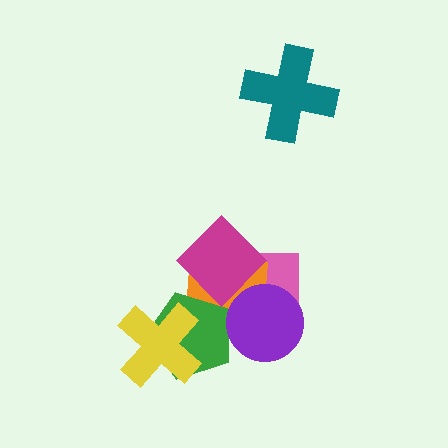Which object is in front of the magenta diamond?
The green pentagon is in front of the magenta diamond.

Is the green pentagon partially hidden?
Yes, it is partially covered by another shape.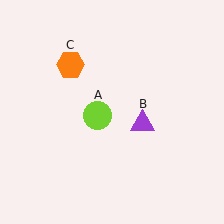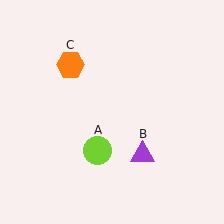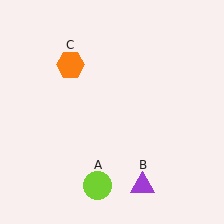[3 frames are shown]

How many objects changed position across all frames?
2 objects changed position: lime circle (object A), purple triangle (object B).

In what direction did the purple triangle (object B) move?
The purple triangle (object B) moved down.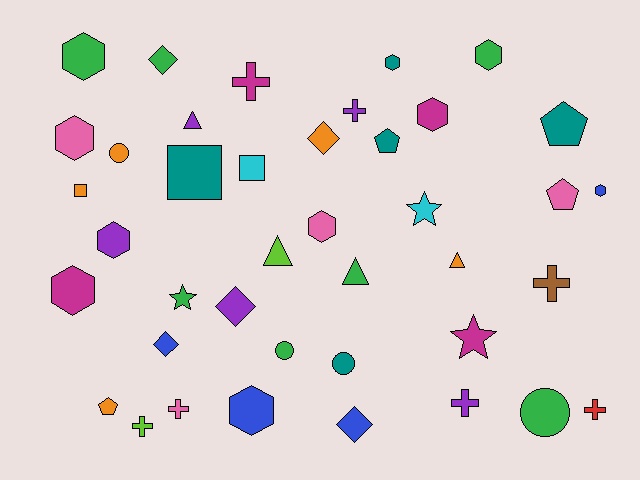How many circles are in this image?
There are 4 circles.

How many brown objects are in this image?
There is 1 brown object.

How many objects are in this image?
There are 40 objects.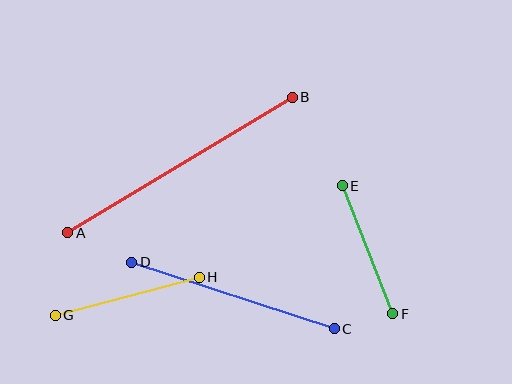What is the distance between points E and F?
The distance is approximately 138 pixels.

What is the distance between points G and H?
The distance is approximately 149 pixels.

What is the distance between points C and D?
The distance is approximately 213 pixels.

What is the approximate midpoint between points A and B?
The midpoint is at approximately (180, 165) pixels.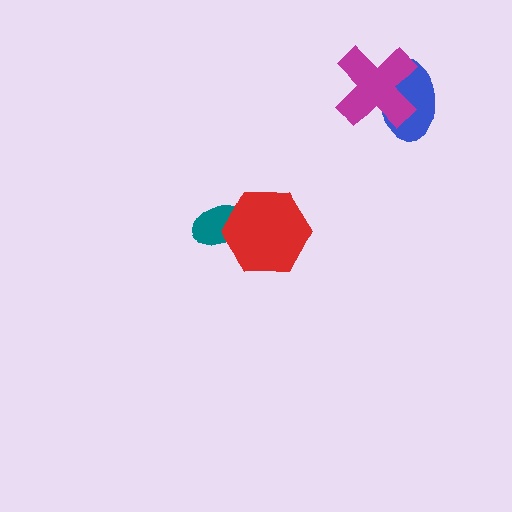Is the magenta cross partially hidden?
No, no other shape covers it.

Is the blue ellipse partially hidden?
Yes, it is partially covered by another shape.